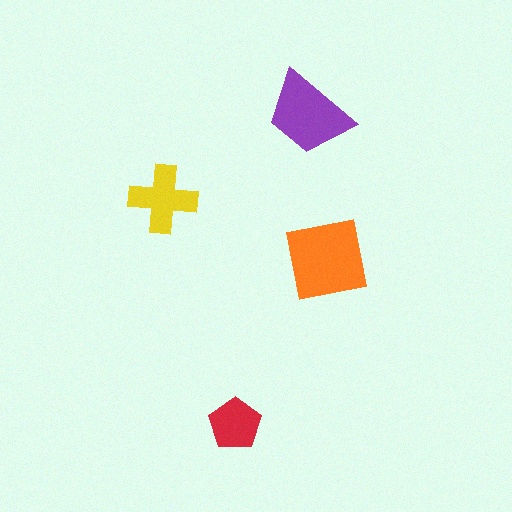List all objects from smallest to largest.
The red pentagon, the yellow cross, the purple trapezoid, the orange square.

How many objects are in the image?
There are 4 objects in the image.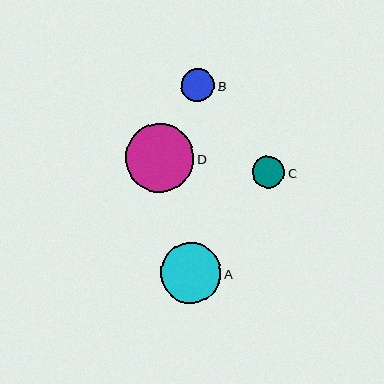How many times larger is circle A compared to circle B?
Circle A is approximately 1.8 times the size of circle B.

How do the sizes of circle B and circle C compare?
Circle B and circle C are approximately the same size.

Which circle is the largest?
Circle D is the largest with a size of approximately 69 pixels.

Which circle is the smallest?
Circle C is the smallest with a size of approximately 32 pixels.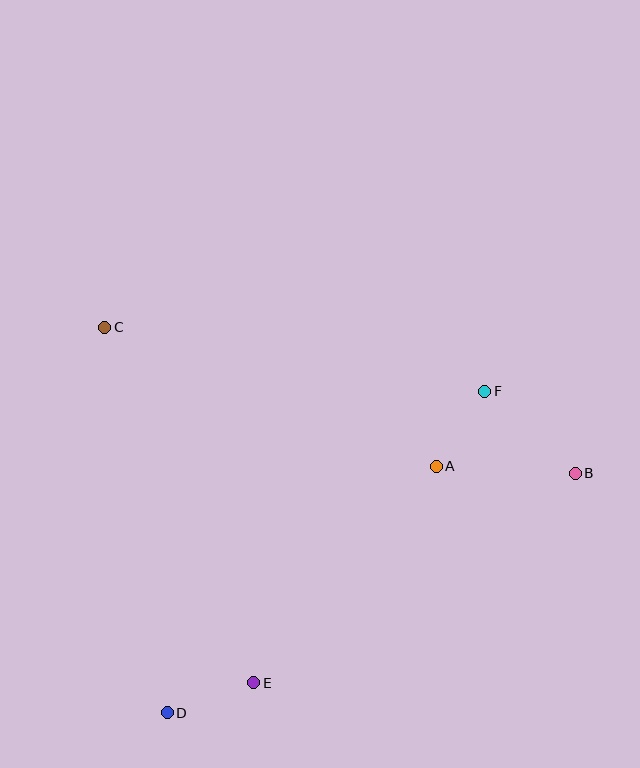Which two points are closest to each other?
Points A and F are closest to each other.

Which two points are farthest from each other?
Points B and C are farthest from each other.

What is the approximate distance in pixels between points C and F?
The distance between C and F is approximately 385 pixels.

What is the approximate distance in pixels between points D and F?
The distance between D and F is approximately 452 pixels.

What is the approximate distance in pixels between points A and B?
The distance between A and B is approximately 139 pixels.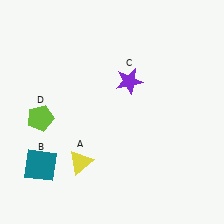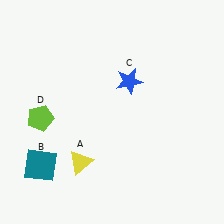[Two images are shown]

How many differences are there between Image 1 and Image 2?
There is 1 difference between the two images.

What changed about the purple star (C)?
In Image 1, C is purple. In Image 2, it changed to blue.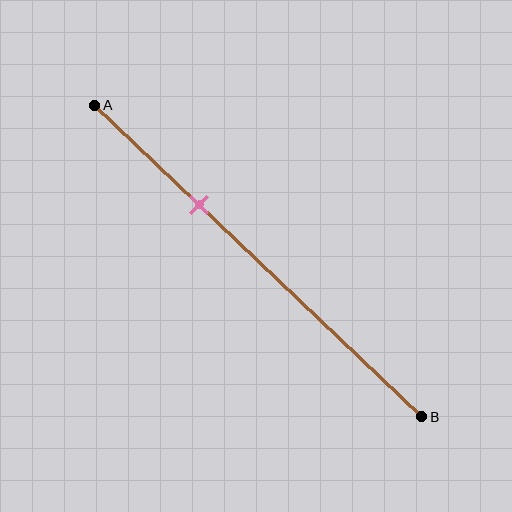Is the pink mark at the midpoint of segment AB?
No, the mark is at about 30% from A, not at the 50% midpoint.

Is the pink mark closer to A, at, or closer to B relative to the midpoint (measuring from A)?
The pink mark is closer to point A than the midpoint of segment AB.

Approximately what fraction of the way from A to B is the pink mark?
The pink mark is approximately 30% of the way from A to B.